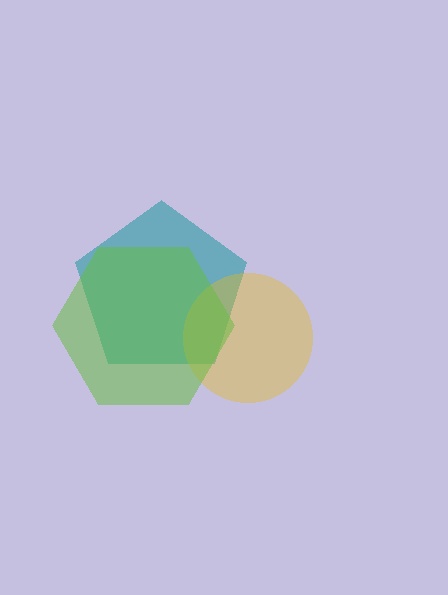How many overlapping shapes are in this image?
There are 3 overlapping shapes in the image.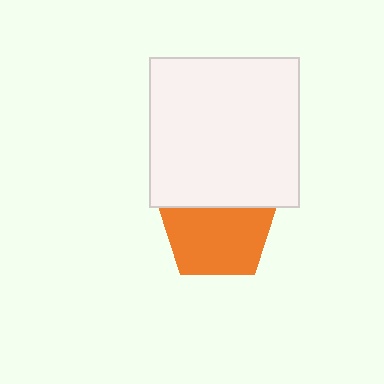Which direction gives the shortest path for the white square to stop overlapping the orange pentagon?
Moving up gives the shortest separation.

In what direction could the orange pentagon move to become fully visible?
The orange pentagon could move down. That would shift it out from behind the white square entirely.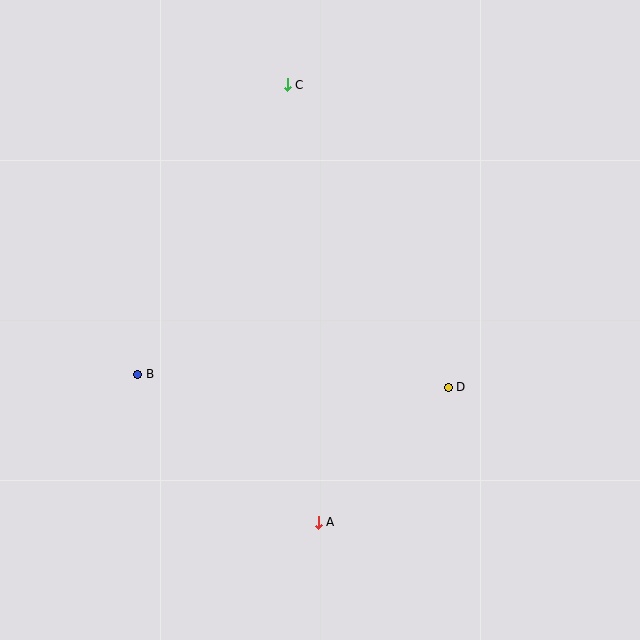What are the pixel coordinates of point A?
Point A is at (318, 522).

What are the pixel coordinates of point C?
Point C is at (287, 85).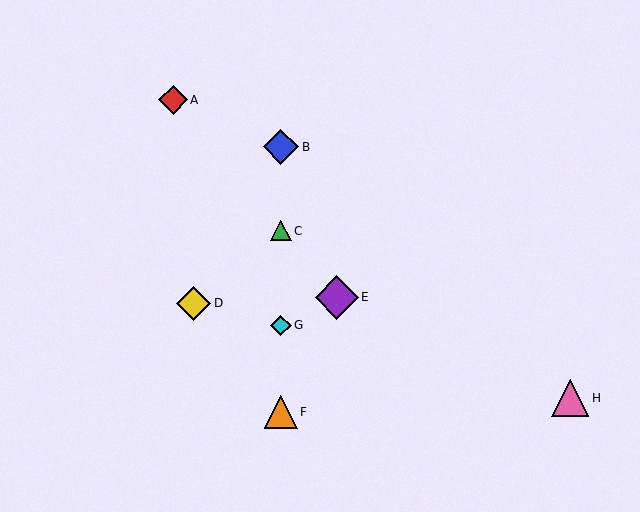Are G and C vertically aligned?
Yes, both are at x≈281.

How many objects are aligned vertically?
4 objects (B, C, F, G) are aligned vertically.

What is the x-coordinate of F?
Object F is at x≈281.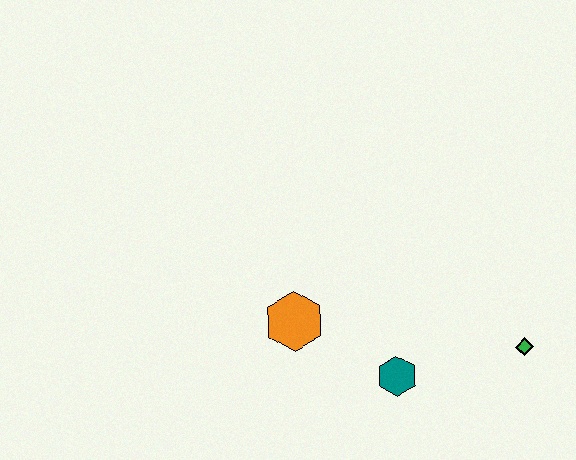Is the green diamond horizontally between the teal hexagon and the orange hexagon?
No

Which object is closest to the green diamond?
The teal hexagon is closest to the green diamond.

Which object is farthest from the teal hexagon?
The green diamond is farthest from the teal hexagon.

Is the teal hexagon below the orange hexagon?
Yes